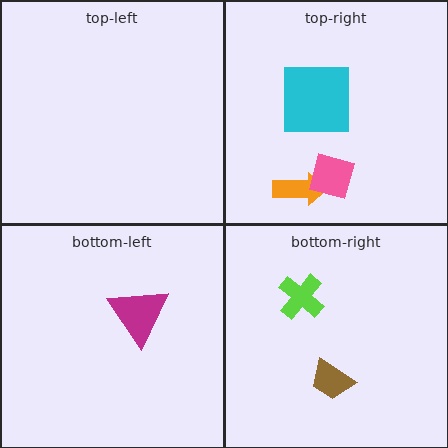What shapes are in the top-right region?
The cyan square, the orange arrow, the pink diamond.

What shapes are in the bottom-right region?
The lime cross, the brown trapezoid.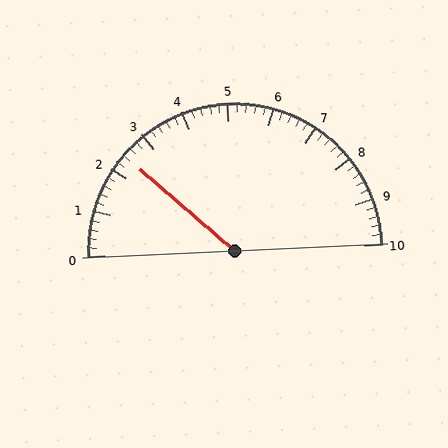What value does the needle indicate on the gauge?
The needle indicates approximately 2.4.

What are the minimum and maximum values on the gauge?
The gauge ranges from 0 to 10.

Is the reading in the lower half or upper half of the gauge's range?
The reading is in the lower half of the range (0 to 10).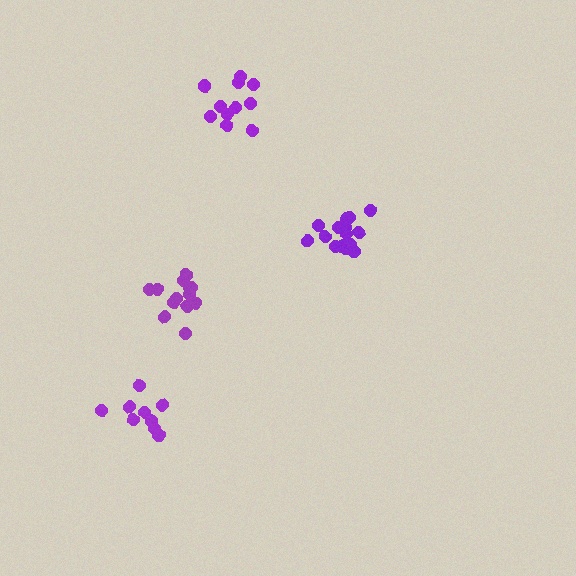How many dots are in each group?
Group 1: 15 dots, Group 2: 13 dots, Group 3: 11 dots, Group 4: 9 dots (48 total).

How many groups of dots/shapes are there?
There are 4 groups.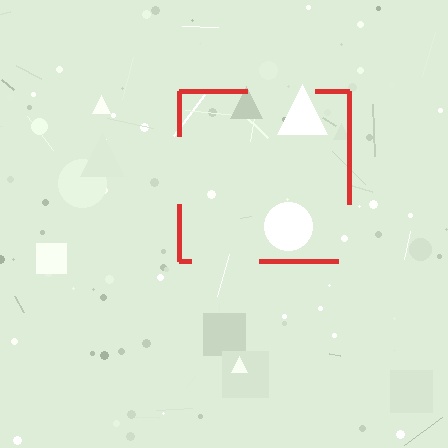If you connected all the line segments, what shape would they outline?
They would outline a square.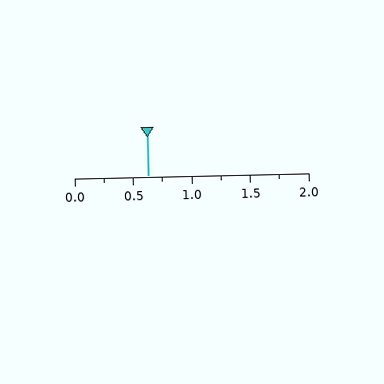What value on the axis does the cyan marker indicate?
The marker indicates approximately 0.62.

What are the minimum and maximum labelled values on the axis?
The axis runs from 0.0 to 2.0.